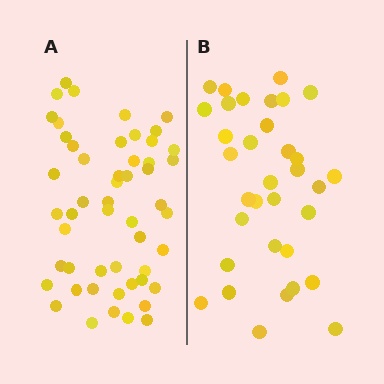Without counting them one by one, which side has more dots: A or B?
Region A (the left region) has more dots.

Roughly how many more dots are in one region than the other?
Region A has approximately 20 more dots than region B.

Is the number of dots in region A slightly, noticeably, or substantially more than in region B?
Region A has substantially more. The ratio is roughly 1.5 to 1.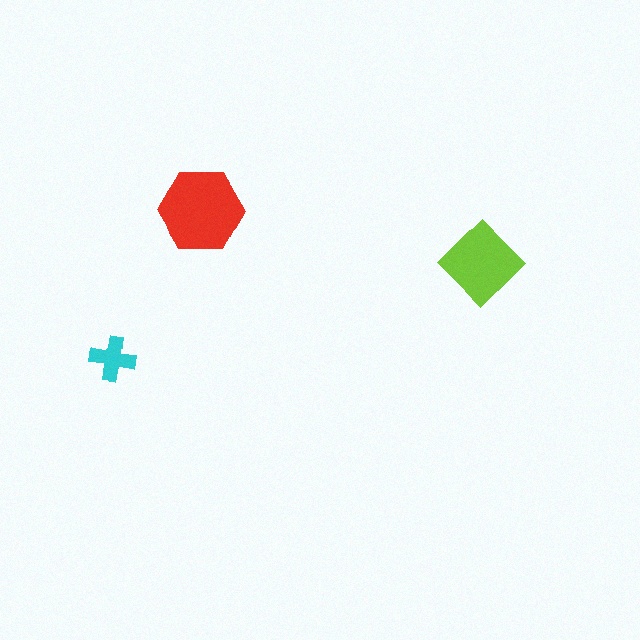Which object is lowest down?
The cyan cross is bottommost.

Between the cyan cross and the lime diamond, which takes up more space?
The lime diamond.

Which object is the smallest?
The cyan cross.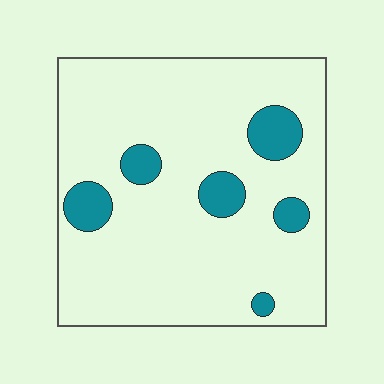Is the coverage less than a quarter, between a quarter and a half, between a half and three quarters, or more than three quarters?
Less than a quarter.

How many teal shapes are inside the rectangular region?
6.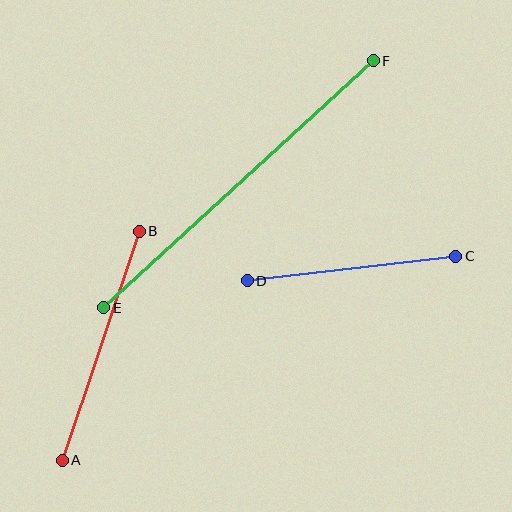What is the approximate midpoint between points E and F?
The midpoint is at approximately (238, 184) pixels.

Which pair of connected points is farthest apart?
Points E and F are farthest apart.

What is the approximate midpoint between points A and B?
The midpoint is at approximately (101, 346) pixels.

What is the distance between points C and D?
The distance is approximately 210 pixels.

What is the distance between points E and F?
The distance is approximately 366 pixels.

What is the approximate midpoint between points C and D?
The midpoint is at approximately (351, 268) pixels.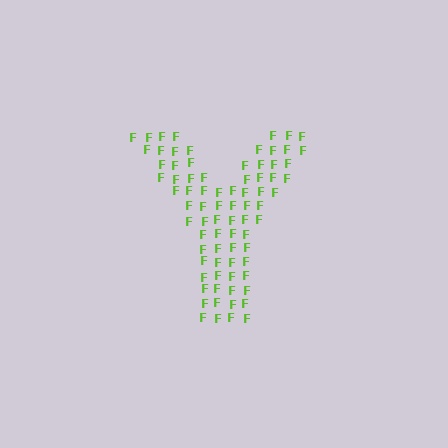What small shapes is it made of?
It is made of small letter F's.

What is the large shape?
The large shape is the letter Y.